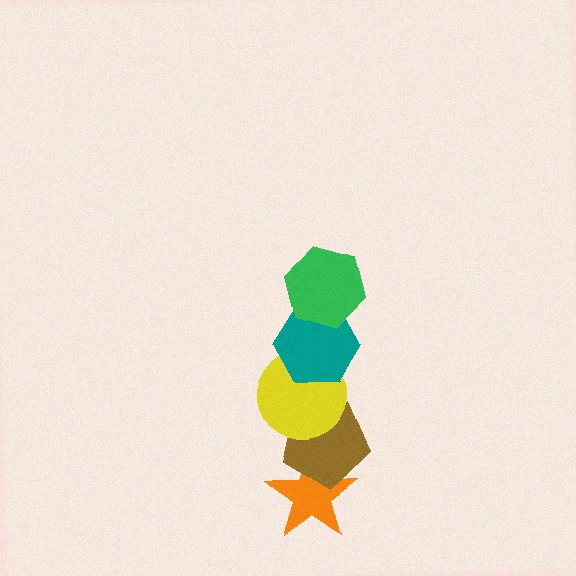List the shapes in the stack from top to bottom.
From top to bottom: the green hexagon, the teal hexagon, the yellow circle, the brown pentagon, the orange star.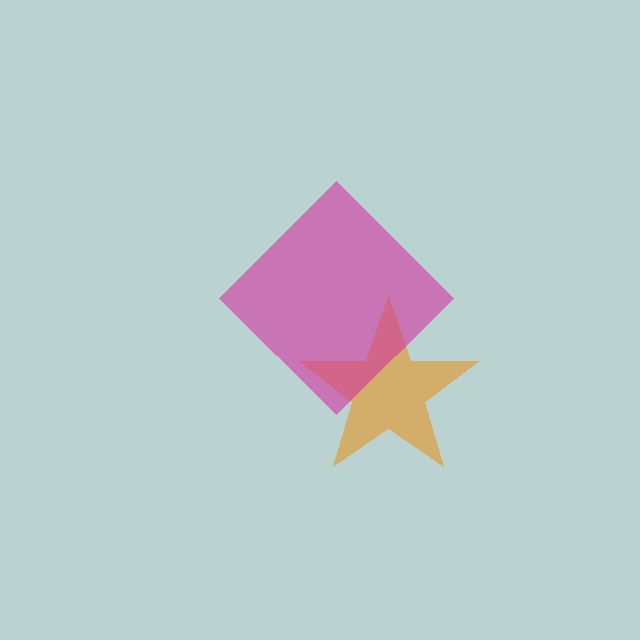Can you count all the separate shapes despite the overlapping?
Yes, there are 2 separate shapes.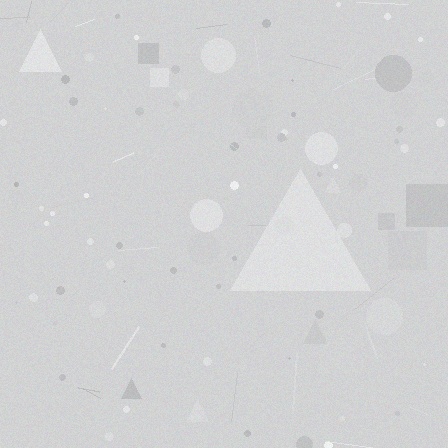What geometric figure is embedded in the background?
A triangle is embedded in the background.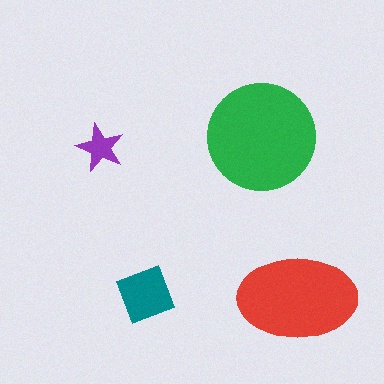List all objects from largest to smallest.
The green circle, the red ellipse, the teal diamond, the purple star.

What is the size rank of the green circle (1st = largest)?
1st.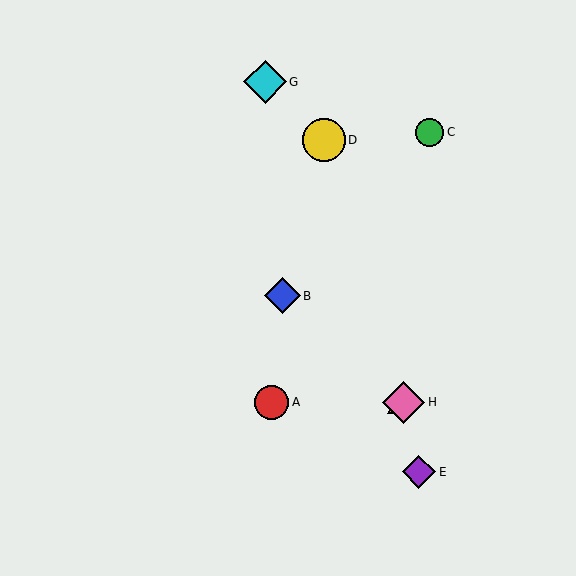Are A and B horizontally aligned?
No, A is at y≈402 and B is at y≈296.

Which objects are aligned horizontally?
Objects A, F, H are aligned horizontally.